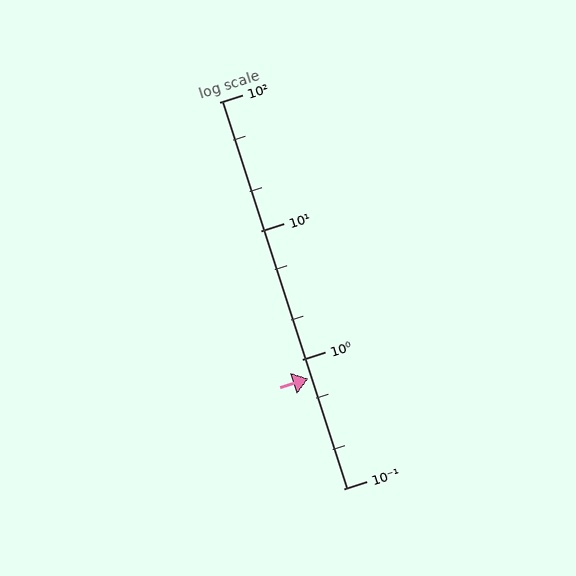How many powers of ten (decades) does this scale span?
The scale spans 3 decades, from 0.1 to 100.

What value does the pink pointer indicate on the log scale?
The pointer indicates approximately 0.71.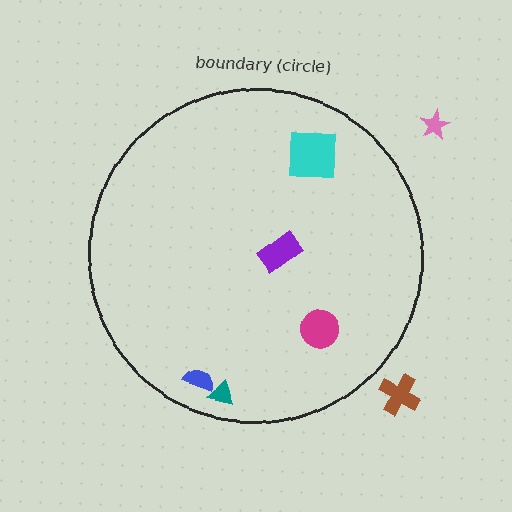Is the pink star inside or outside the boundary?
Outside.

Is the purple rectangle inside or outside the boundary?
Inside.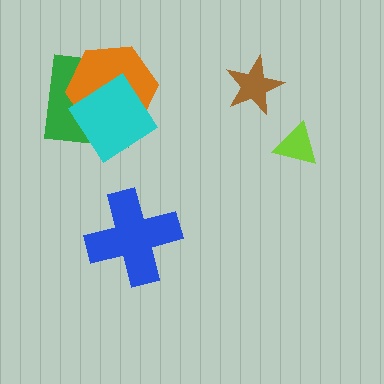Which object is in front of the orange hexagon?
The cyan diamond is in front of the orange hexagon.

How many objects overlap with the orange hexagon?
2 objects overlap with the orange hexagon.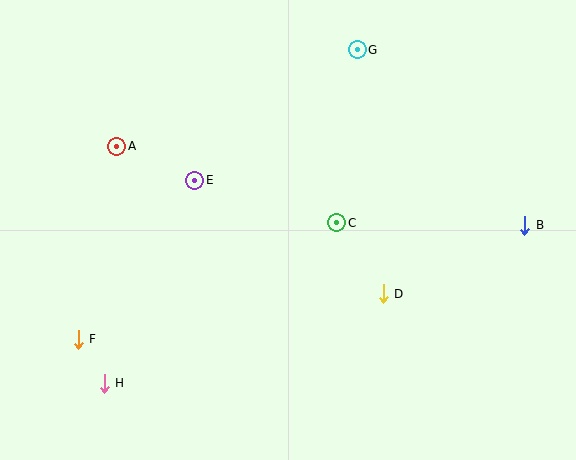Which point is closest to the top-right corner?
Point G is closest to the top-right corner.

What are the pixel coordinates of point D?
Point D is at (383, 294).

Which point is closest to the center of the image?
Point C at (337, 223) is closest to the center.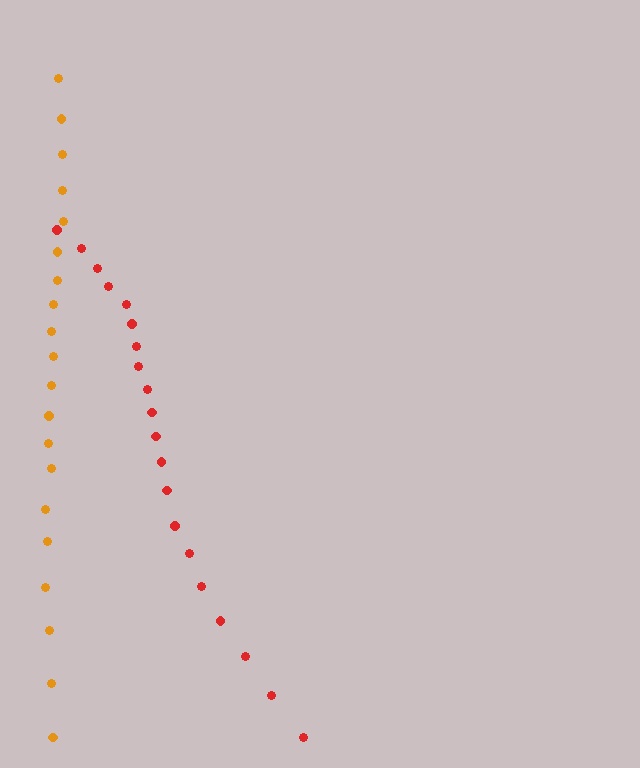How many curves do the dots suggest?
There are 2 distinct paths.